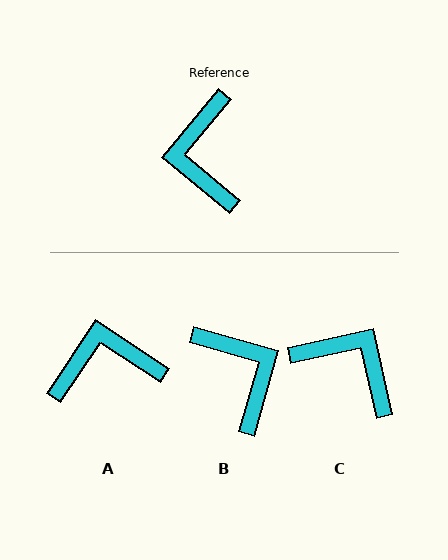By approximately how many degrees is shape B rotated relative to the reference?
Approximately 157 degrees clockwise.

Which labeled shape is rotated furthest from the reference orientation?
B, about 157 degrees away.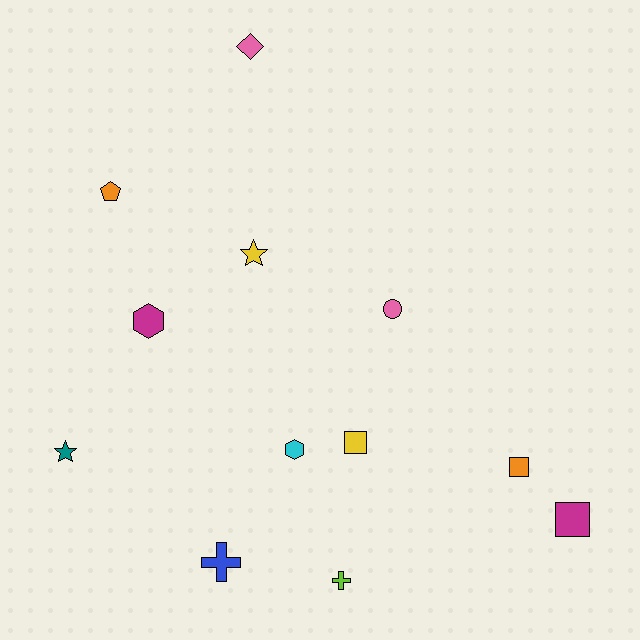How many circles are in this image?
There is 1 circle.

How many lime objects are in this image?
There is 1 lime object.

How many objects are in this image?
There are 12 objects.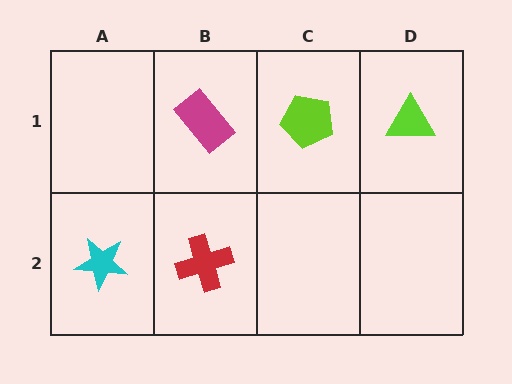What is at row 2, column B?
A red cross.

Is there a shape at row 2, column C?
No, that cell is empty.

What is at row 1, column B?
A magenta rectangle.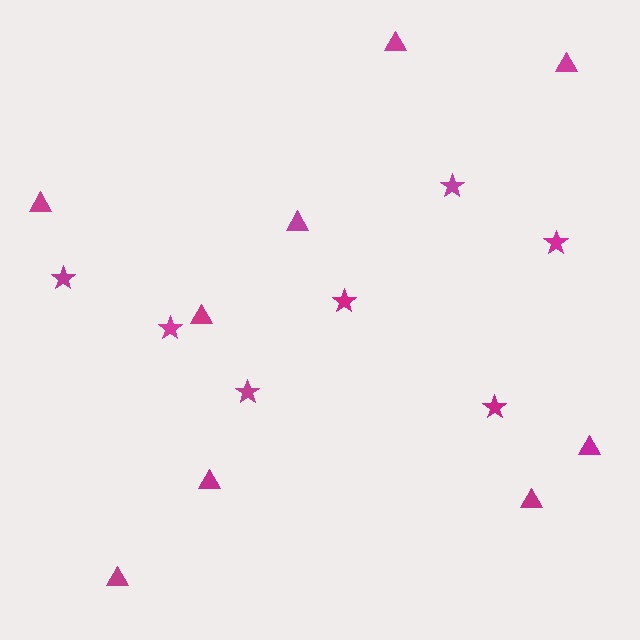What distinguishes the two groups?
There are 2 groups: one group of triangles (9) and one group of stars (7).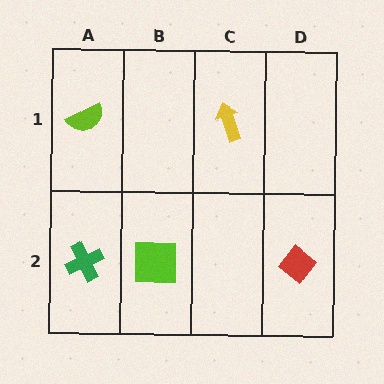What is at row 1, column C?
A yellow arrow.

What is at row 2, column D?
A red diamond.